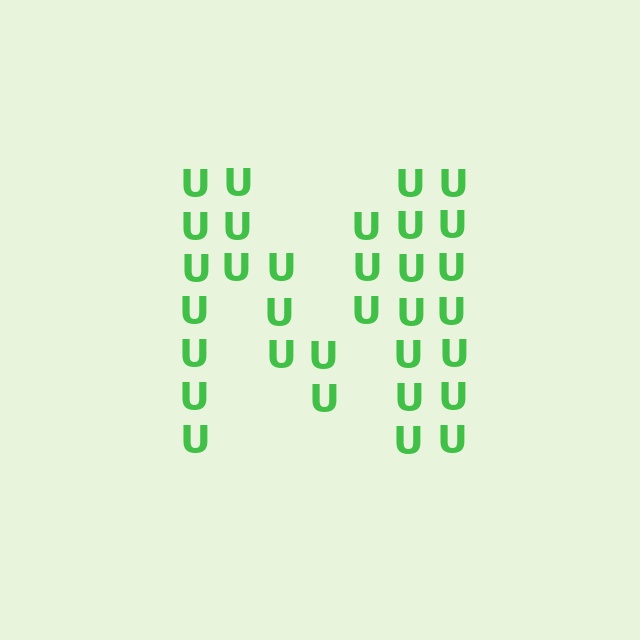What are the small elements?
The small elements are letter U's.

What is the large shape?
The large shape is the letter M.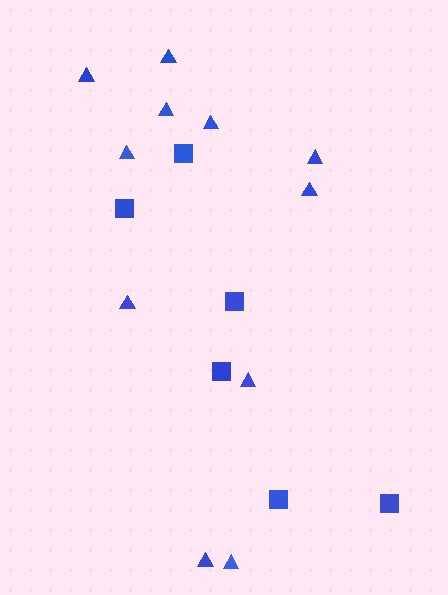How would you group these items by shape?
There are 2 groups: one group of triangles (11) and one group of squares (6).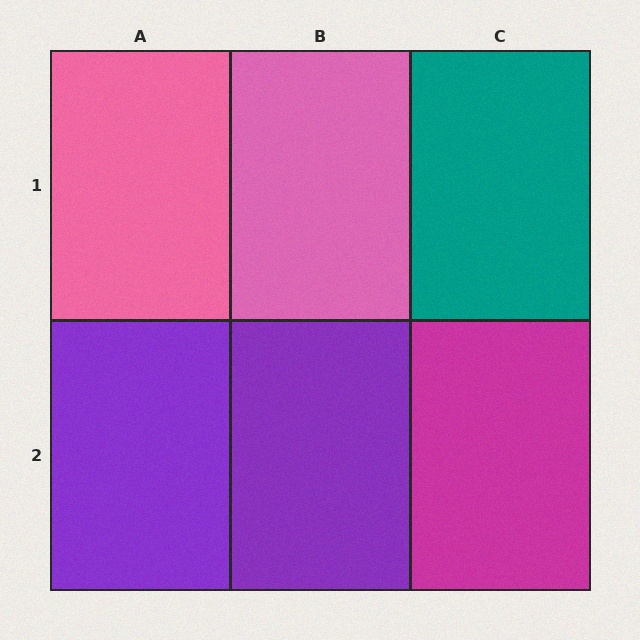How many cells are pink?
2 cells are pink.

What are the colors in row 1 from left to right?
Pink, pink, teal.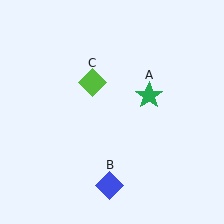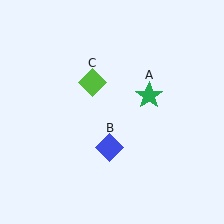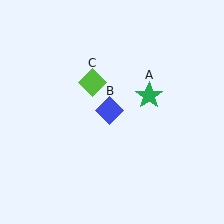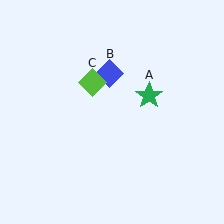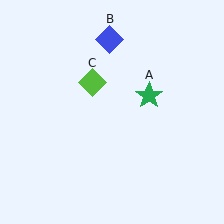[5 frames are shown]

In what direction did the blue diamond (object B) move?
The blue diamond (object B) moved up.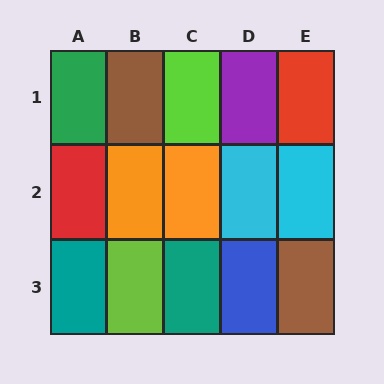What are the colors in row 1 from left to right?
Green, brown, lime, purple, red.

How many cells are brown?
2 cells are brown.